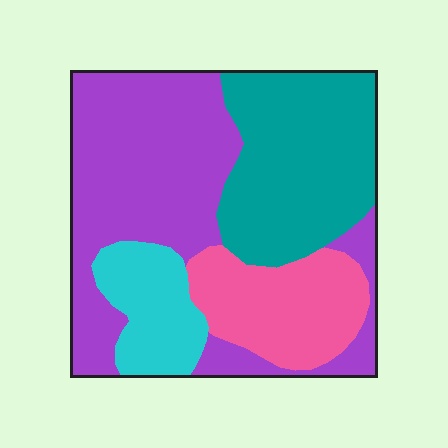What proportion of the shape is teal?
Teal covers 28% of the shape.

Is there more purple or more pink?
Purple.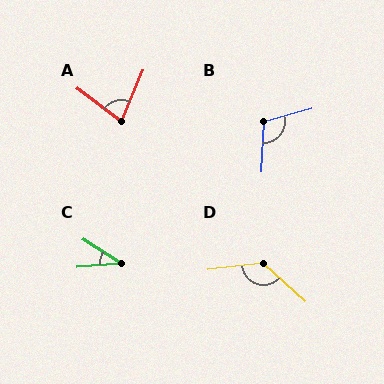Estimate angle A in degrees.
Approximately 76 degrees.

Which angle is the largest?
D, at approximately 132 degrees.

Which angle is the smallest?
C, at approximately 36 degrees.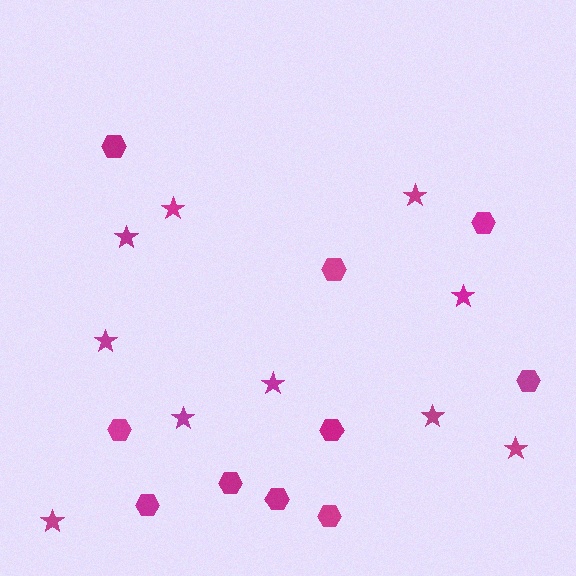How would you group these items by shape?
There are 2 groups: one group of hexagons (10) and one group of stars (10).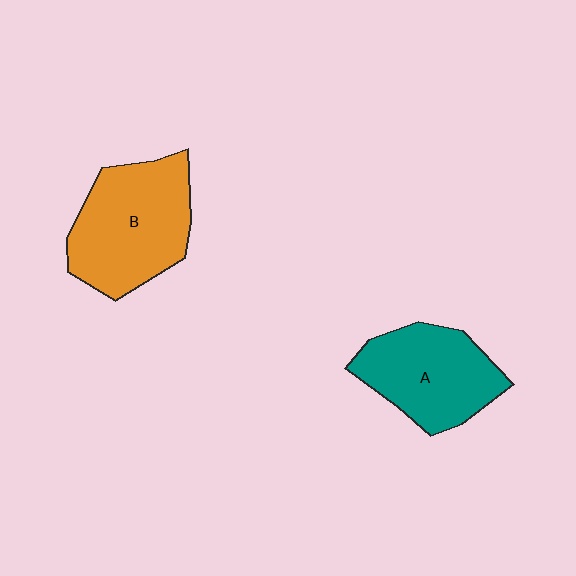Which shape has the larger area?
Shape B (orange).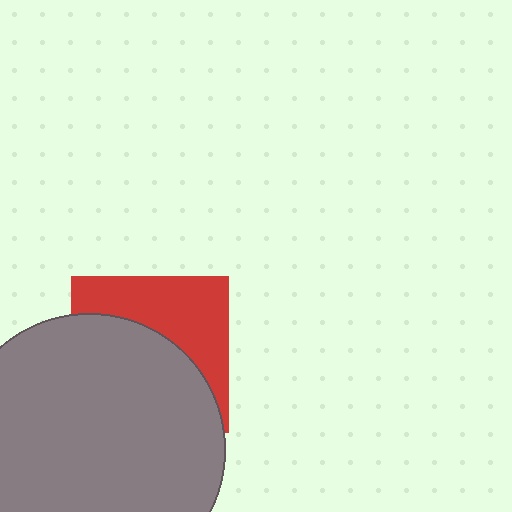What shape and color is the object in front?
The object in front is a gray circle.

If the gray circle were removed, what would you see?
You would see the complete red square.